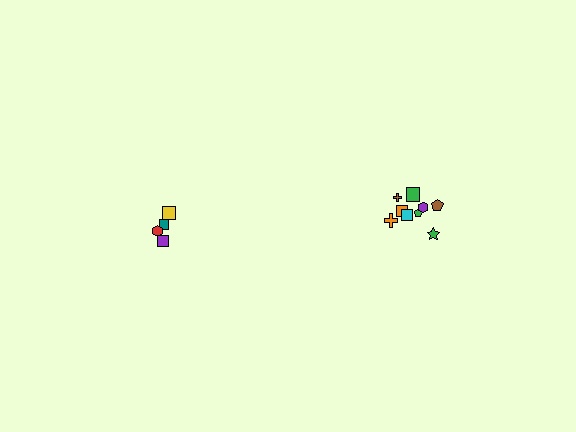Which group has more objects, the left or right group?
The right group.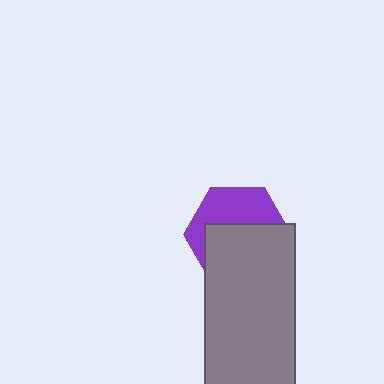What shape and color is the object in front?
The object in front is a gray rectangle.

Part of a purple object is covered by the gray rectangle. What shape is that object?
It is a hexagon.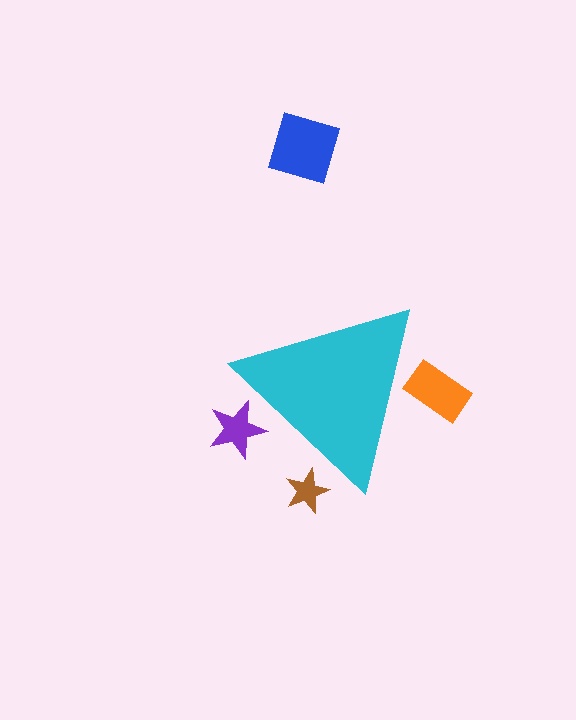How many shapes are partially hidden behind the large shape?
3 shapes are partially hidden.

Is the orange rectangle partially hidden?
Yes, the orange rectangle is partially hidden behind the cyan triangle.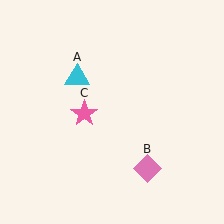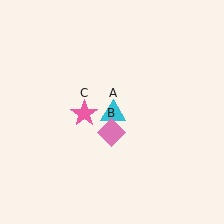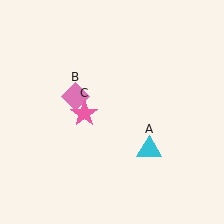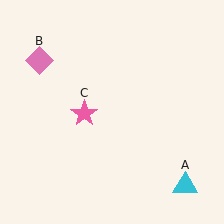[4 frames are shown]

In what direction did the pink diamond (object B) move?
The pink diamond (object B) moved up and to the left.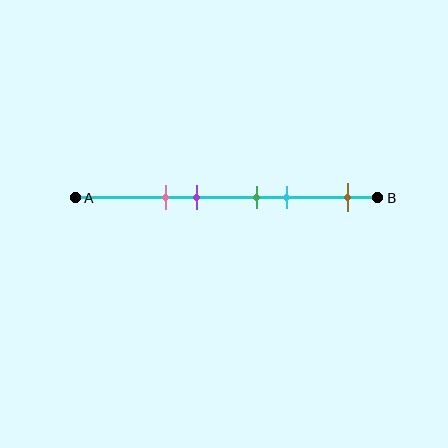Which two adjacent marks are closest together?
The green and cyan marks are the closest adjacent pair.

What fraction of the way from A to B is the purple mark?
The purple mark is approximately 40% (0.4) of the way from A to B.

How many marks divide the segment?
There are 5 marks dividing the segment.